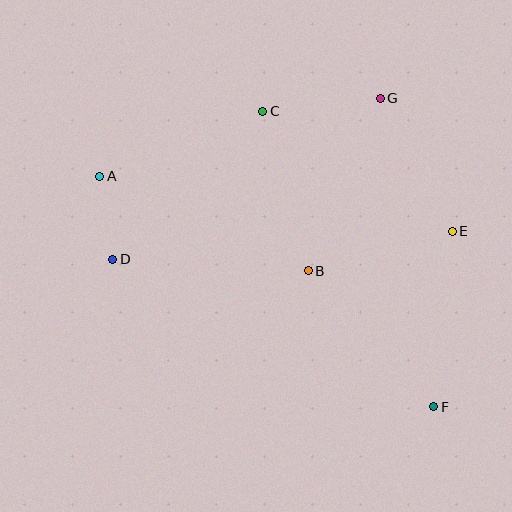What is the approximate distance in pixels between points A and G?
The distance between A and G is approximately 291 pixels.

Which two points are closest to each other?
Points A and D are closest to each other.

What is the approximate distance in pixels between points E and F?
The distance between E and F is approximately 177 pixels.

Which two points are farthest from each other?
Points A and F are farthest from each other.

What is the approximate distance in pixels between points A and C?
The distance between A and C is approximately 176 pixels.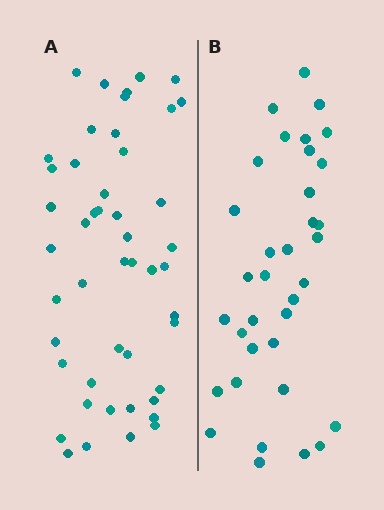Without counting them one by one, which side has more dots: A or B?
Region A (the left region) has more dots.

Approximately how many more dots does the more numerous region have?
Region A has approximately 15 more dots than region B.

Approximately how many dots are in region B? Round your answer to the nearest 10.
About 40 dots. (The exact count is 35, which rounds to 40.)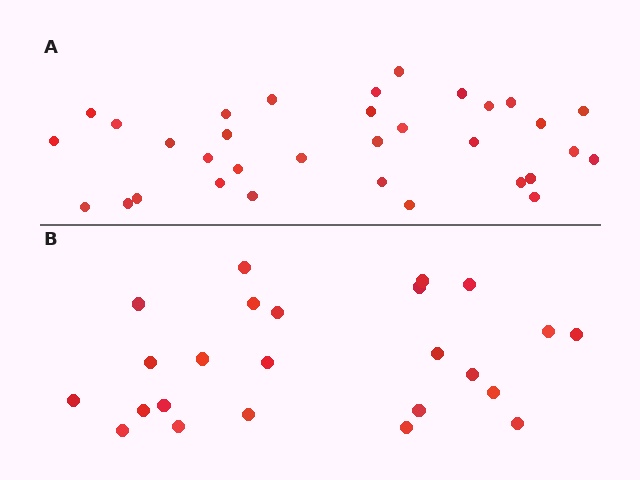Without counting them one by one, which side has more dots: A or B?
Region A (the top region) has more dots.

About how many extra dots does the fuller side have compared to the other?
Region A has roughly 8 or so more dots than region B.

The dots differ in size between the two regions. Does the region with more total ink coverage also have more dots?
No. Region B has more total ink coverage because its dots are larger, but region A actually contains more individual dots. Total area can be misleading — the number of items is what matters here.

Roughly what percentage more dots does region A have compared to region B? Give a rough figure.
About 40% more.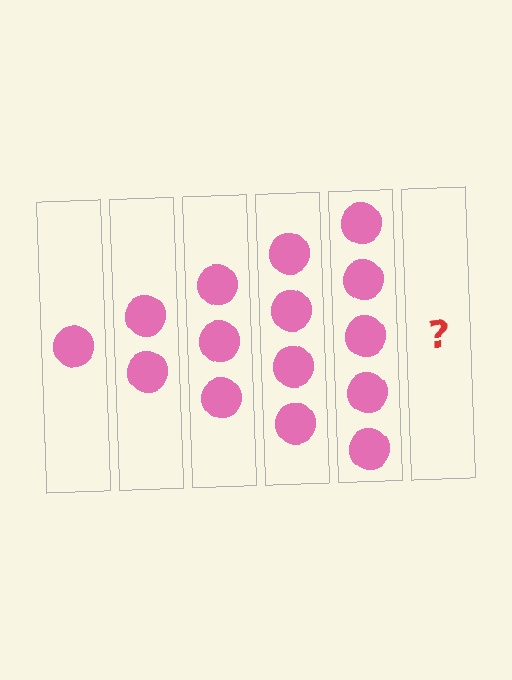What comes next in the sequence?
The next element should be 6 circles.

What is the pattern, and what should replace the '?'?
The pattern is that each step adds one more circle. The '?' should be 6 circles.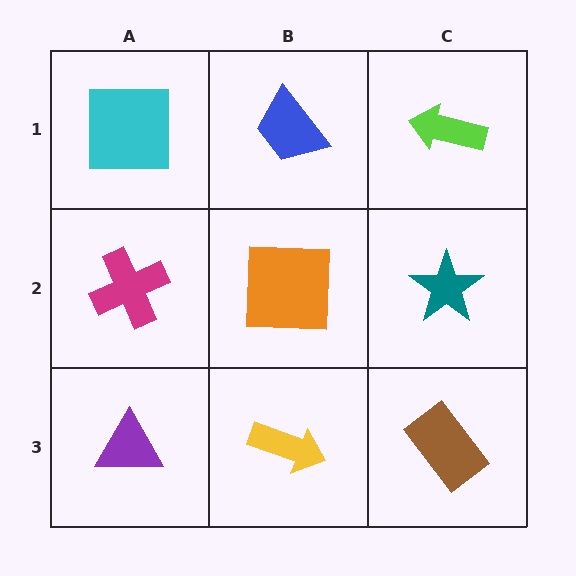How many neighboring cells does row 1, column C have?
2.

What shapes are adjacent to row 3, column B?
An orange square (row 2, column B), a purple triangle (row 3, column A), a brown rectangle (row 3, column C).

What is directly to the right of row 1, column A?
A blue trapezoid.